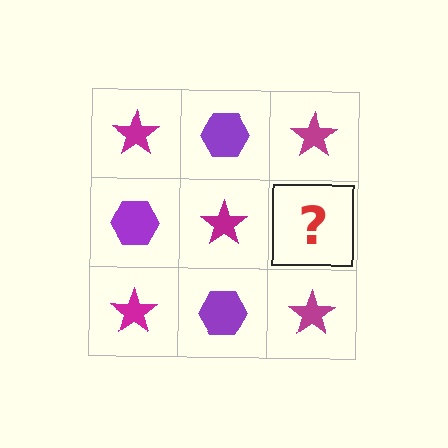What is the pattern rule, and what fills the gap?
The rule is that it alternates magenta star and purple hexagon in a checkerboard pattern. The gap should be filled with a purple hexagon.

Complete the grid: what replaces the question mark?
The question mark should be replaced with a purple hexagon.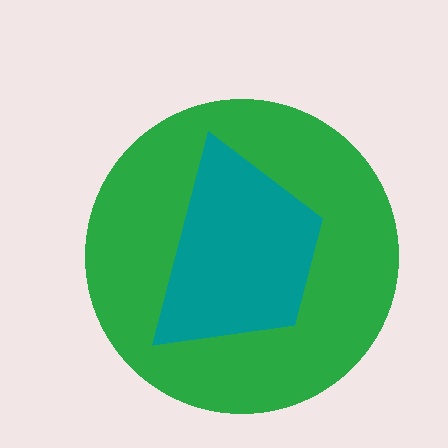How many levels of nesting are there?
2.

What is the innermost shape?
The teal trapezoid.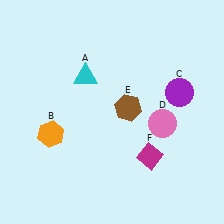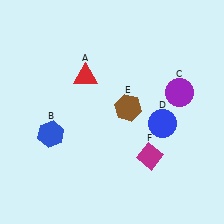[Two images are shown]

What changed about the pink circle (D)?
In Image 1, D is pink. In Image 2, it changed to blue.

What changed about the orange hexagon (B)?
In Image 1, B is orange. In Image 2, it changed to blue.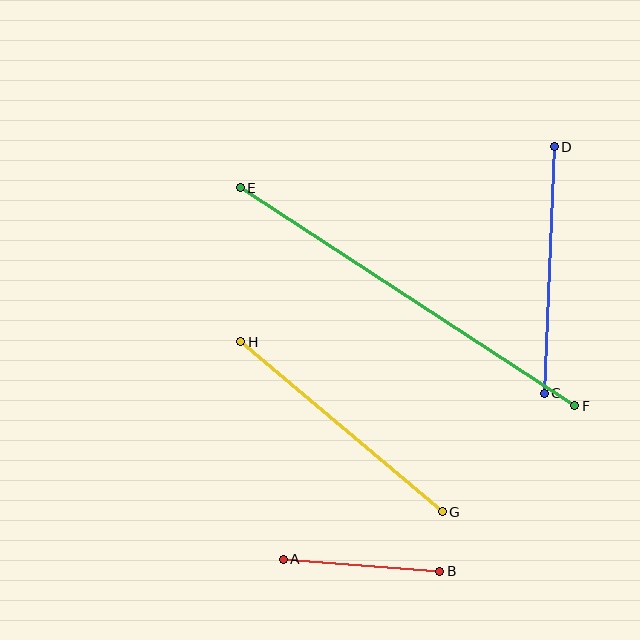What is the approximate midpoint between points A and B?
The midpoint is at approximately (362, 565) pixels.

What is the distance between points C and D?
The distance is approximately 247 pixels.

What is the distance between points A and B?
The distance is approximately 157 pixels.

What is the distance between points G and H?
The distance is approximately 264 pixels.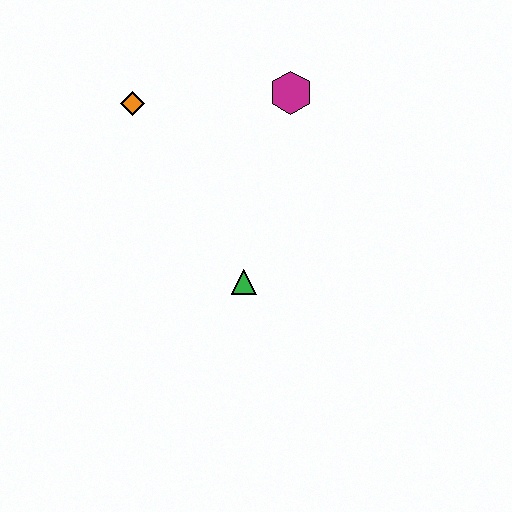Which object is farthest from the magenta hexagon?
The green triangle is farthest from the magenta hexagon.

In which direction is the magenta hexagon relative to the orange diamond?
The magenta hexagon is to the right of the orange diamond.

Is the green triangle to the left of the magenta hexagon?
Yes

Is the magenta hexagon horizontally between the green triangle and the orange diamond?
No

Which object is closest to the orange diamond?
The magenta hexagon is closest to the orange diamond.